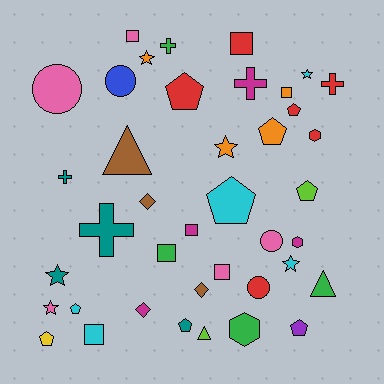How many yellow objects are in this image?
There is 1 yellow object.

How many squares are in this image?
There are 7 squares.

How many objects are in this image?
There are 40 objects.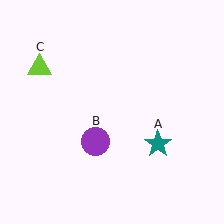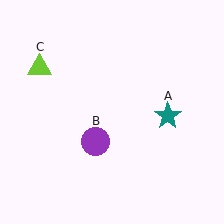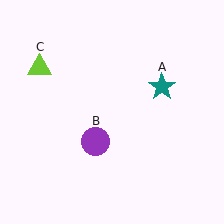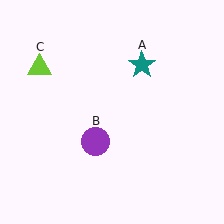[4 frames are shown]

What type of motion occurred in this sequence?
The teal star (object A) rotated counterclockwise around the center of the scene.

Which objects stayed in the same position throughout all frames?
Purple circle (object B) and lime triangle (object C) remained stationary.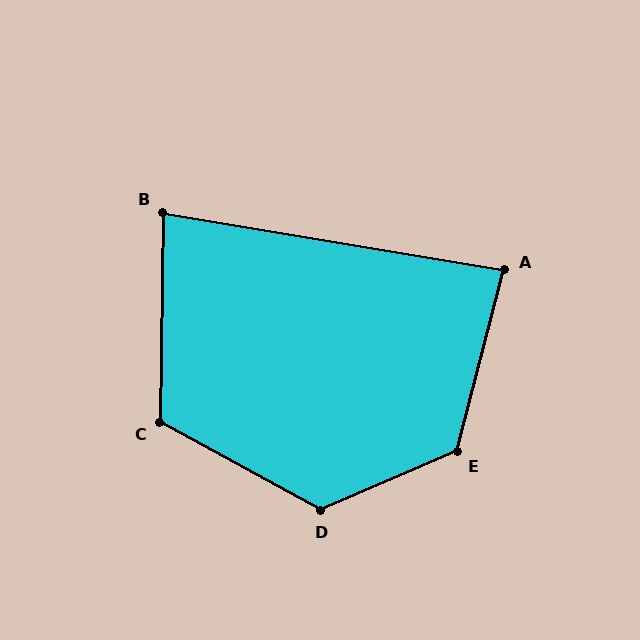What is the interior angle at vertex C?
Approximately 118 degrees (obtuse).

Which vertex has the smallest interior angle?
B, at approximately 81 degrees.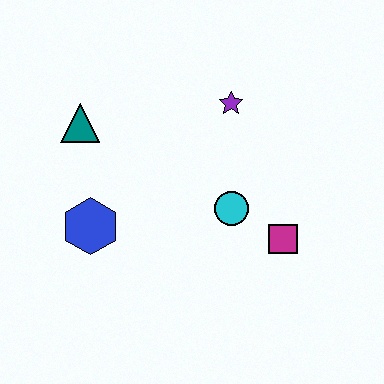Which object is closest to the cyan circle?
The magenta square is closest to the cyan circle.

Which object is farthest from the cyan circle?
The teal triangle is farthest from the cyan circle.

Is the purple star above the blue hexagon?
Yes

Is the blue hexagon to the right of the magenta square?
No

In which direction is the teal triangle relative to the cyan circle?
The teal triangle is to the left of the cyan circle.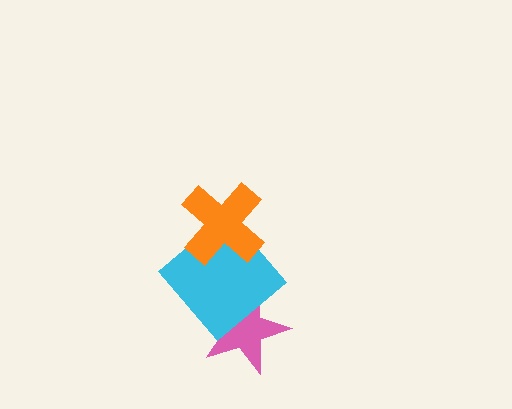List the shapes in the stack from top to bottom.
From top to bottom: the orange cross, the cyan diamond, the pink star.